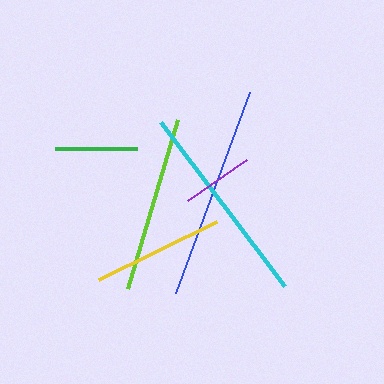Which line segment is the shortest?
The purple line is the shortest at approximately 72 pixels.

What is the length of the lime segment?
The lime segment is approximately 175 pixels long.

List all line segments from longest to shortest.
From longest to shortest: blue, cyan, lime, yellow, green, purple.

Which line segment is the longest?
The blue line is the longest at approximately 215 pixels.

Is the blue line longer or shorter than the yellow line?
The blue line is longer than the yellow line.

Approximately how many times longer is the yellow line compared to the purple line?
The yellow line is approximately 1.8 times the length of the purple line.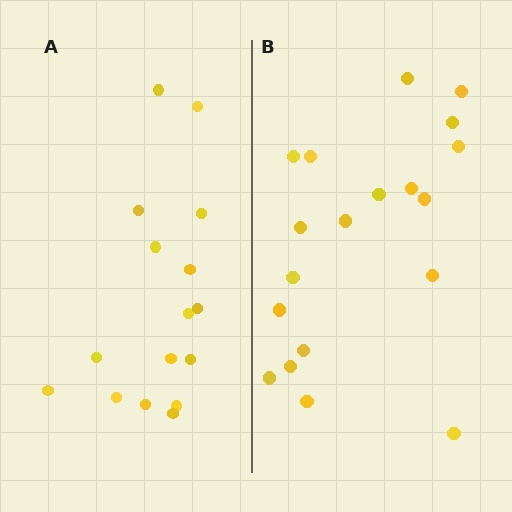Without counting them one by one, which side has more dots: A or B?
Region B (the right region) has more dots.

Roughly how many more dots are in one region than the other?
Region B has just a few more — roughly 2 or 3 more dots than region A.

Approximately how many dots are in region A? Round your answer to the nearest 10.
About 20 dots. (The exact count is 16, which rounds to 20.)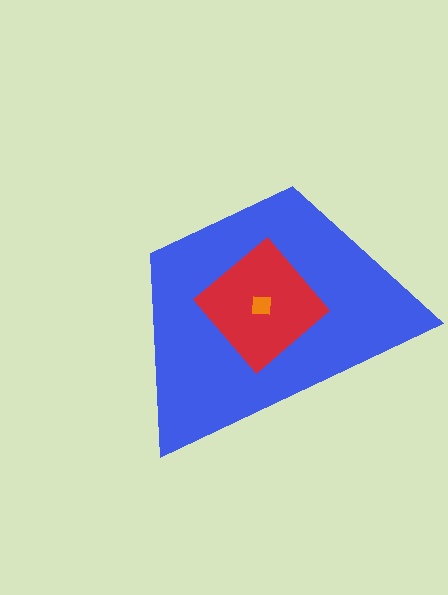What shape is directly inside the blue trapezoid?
The red diamond.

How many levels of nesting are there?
3.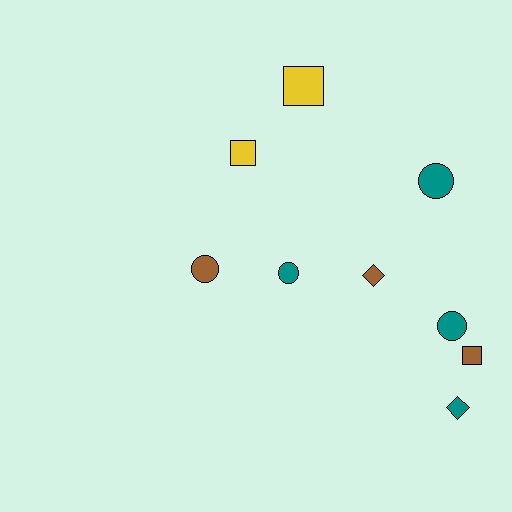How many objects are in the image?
There are 9 objects.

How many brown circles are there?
There is 1 brown circle.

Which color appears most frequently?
Teal, with 4 objects.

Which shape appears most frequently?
Circle, with 4 objects.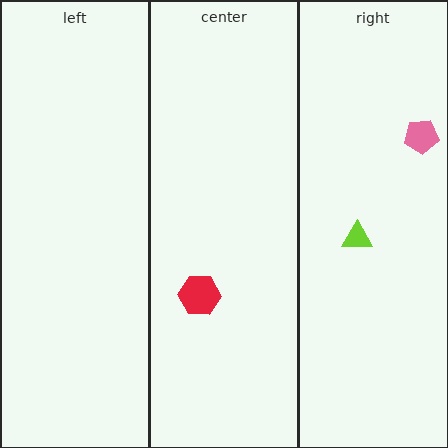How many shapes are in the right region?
2.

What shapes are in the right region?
The lime triangle, the pink pentagon.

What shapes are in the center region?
The red hexagon.